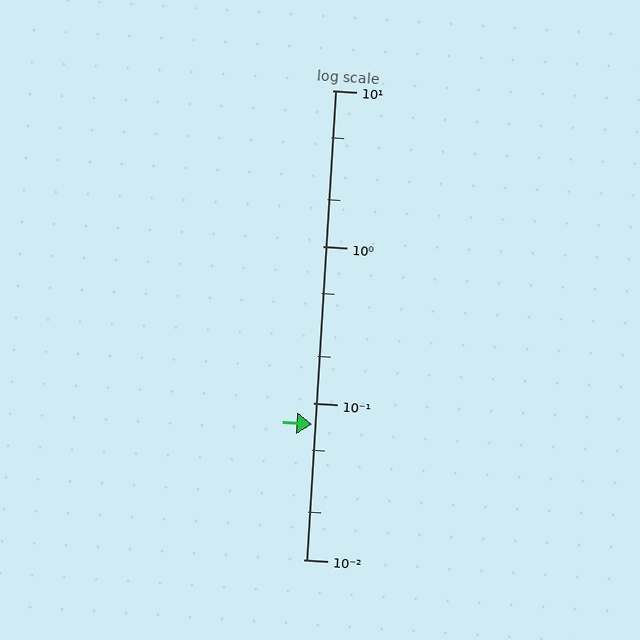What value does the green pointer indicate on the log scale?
The pointer indicates approximately 0.073.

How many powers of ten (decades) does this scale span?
The scale spans 3 decades, from 0.01 to 10.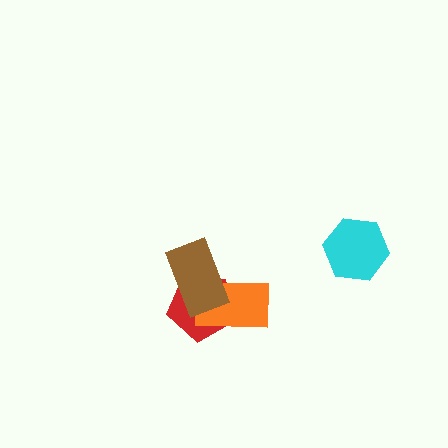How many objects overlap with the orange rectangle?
2 objects overlap with the orange rectangle.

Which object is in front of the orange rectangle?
The brown rectangle is in front of the orange rectangle.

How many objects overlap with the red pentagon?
2 objects overlap with the red pentagon.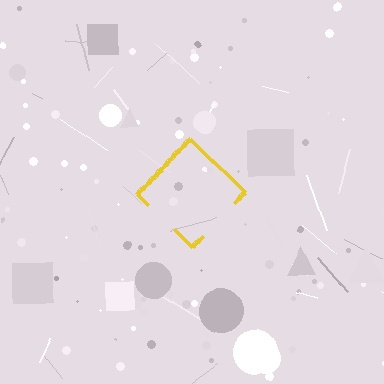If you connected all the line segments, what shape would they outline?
They would outline a diamond.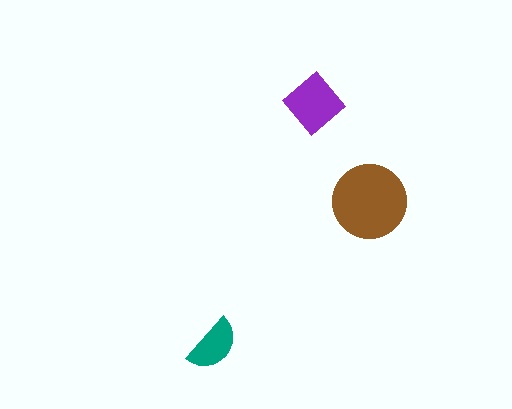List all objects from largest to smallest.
The brown circle, the purple diamond, the teal semicircle.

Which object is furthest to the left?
The teal semicircle is leftmost.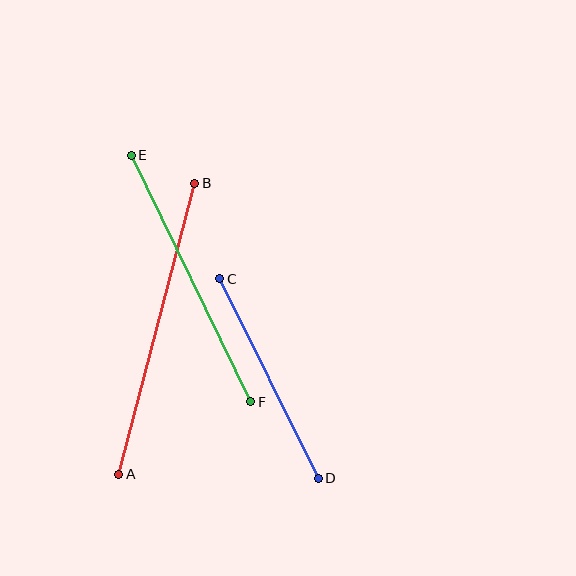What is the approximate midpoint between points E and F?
The midpoint is at approximately (191, 279) pixels.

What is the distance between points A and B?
The distance is approximately 301 pixels.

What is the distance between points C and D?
The distance is approximately 223 pixels.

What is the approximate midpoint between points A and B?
The midpoint is at approximately (157, 329) pixels.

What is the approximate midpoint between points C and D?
The midpoint is at approximately (269, 379) pixels.